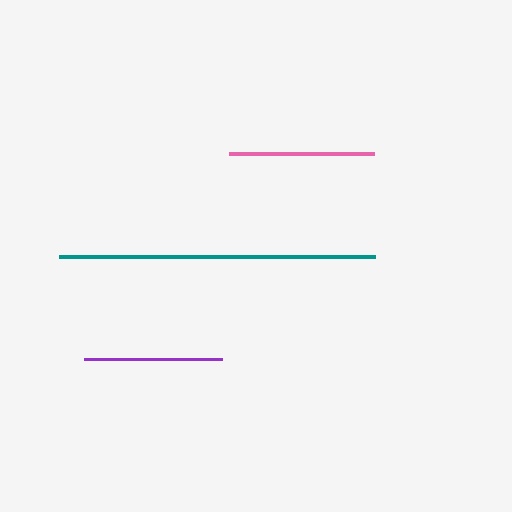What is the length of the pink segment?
The pink segment is approximately 146 pixels long.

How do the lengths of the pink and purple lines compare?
The pink and purple lines are approximately the same length.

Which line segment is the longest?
The teal line is the longest at approximately 317 pixels.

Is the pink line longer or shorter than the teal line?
The teal line is longer than the pink line.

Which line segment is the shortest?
The purple line is the shortest at approximately 137 pixels.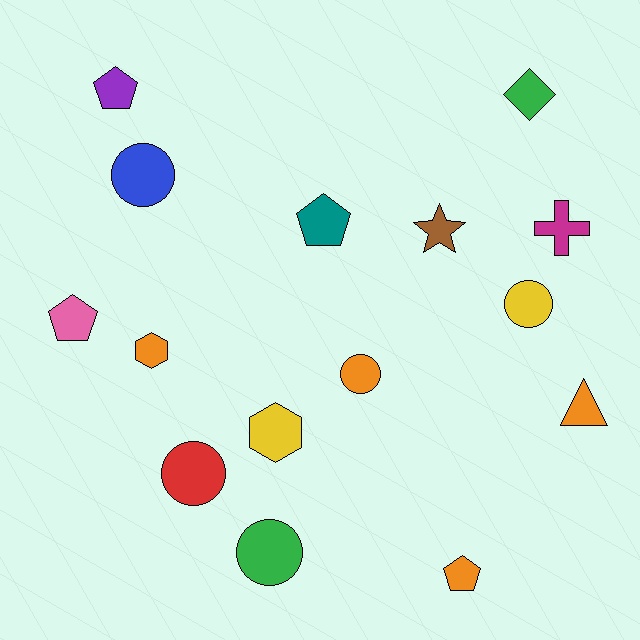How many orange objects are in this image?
There are 4 orange objects.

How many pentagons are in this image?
There are 4 pentagons.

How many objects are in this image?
There are 15 objects.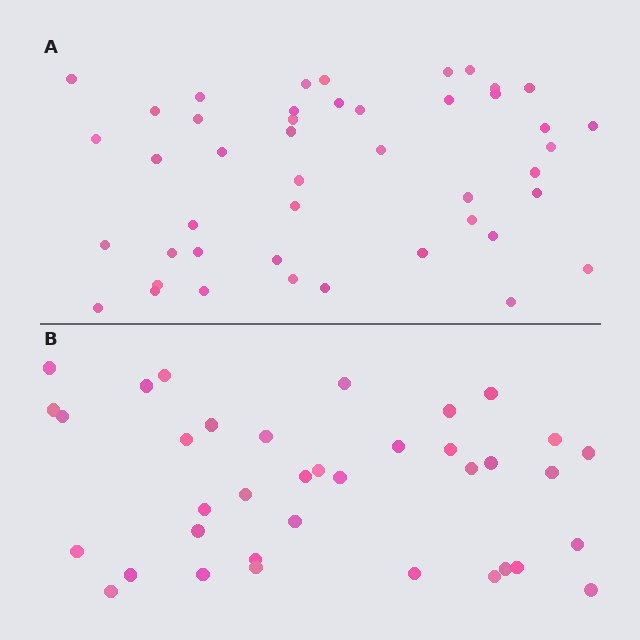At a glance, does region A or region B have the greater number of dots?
Region A (the top region) has more dots.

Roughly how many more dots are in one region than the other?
Region A has roughly 8 or so more dots than region B.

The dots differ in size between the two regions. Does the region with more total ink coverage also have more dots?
No. Region B has more total ink coverage because its dots are larger, but region A actually contains more individual dots. Total area can be misleading — the number of items is what matters here.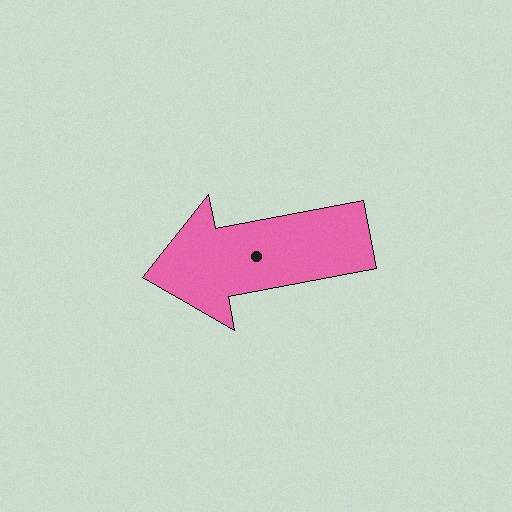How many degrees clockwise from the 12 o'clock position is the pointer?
Approximately 259 degrees.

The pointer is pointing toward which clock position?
Roughly 9 o'clock.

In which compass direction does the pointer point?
West.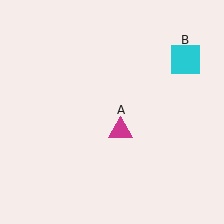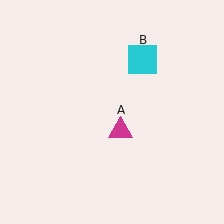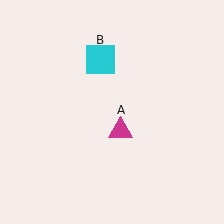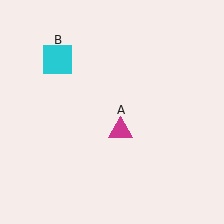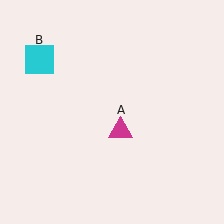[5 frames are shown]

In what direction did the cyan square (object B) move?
The cyan square (object B) moved left.